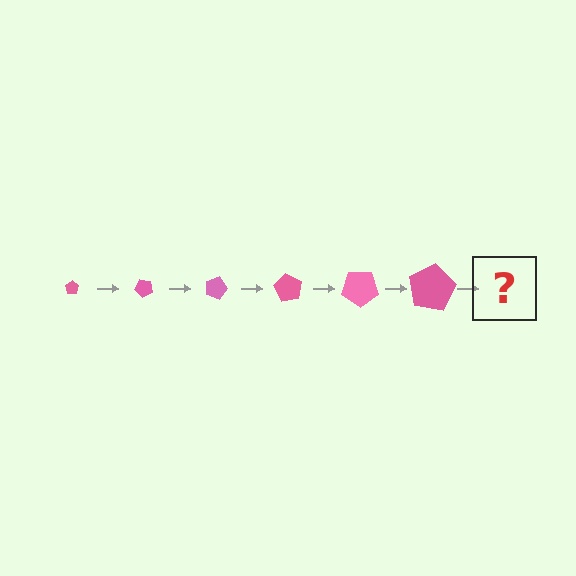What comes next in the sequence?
The next element should be a pentagon, larger than the previous one and rotated 270 degrees from the start.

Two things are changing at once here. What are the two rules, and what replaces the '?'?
The two rules are that the pentagon grows larger each step and it rotates 45 degrees each step. The '?' should be a pentagon, larger than the previous one and rotated 270 degrees from the start.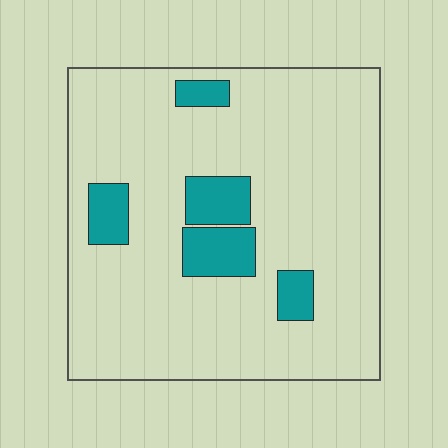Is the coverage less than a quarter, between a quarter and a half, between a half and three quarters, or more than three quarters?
Less than a quarter.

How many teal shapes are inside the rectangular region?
5.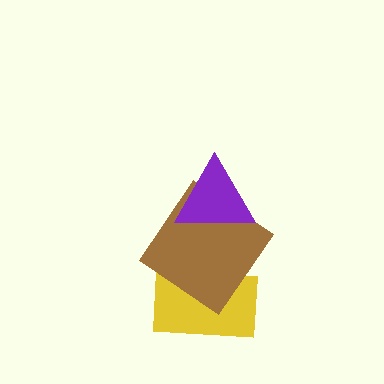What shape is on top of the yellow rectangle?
The brown diamond is on top of the yellow rectangle.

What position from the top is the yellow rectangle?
The yellow rectangle is 3rd from the top.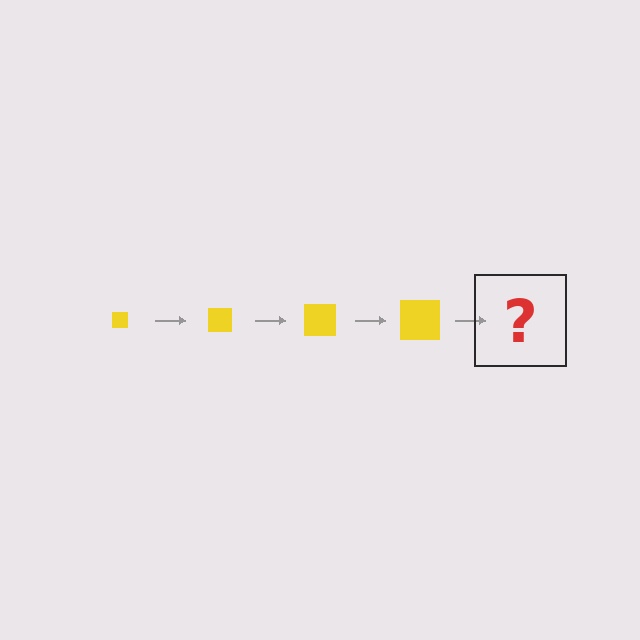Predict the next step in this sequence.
The next step is a yellow square, larger than the previous one.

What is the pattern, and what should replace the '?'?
The pattern is that the square gets progressively larger each step. The '?' should be a yellow square, larger than the previous one.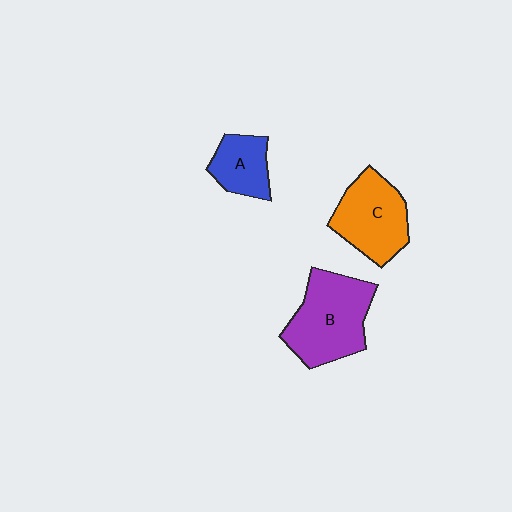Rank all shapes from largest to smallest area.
From largest to smallest: B (purple), C (orange), A (blue).